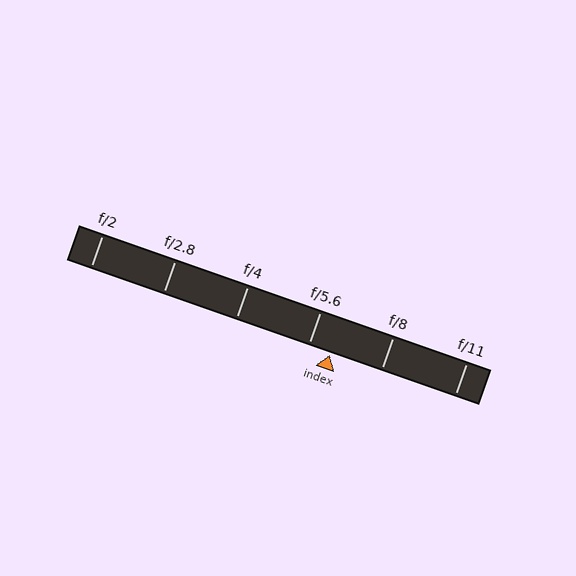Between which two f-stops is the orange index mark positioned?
The index mark is between f/5.6 and f/8.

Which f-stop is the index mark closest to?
The index mark is closest to f/5.6.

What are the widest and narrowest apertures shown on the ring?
The widest aperture shown is f/2 and the narrowest is f/11.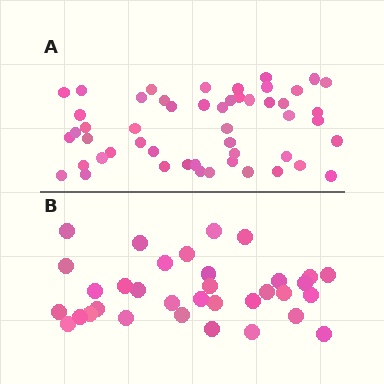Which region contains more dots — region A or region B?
Region A (the top region) has more dots.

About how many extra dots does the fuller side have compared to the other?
Region A has approximately 15 more dots than region B.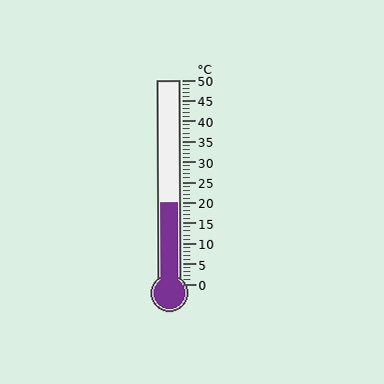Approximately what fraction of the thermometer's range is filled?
The thermometer is filled to approximately 40% of its range.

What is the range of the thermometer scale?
The thermometer scale ranges from 0°C to 50°C.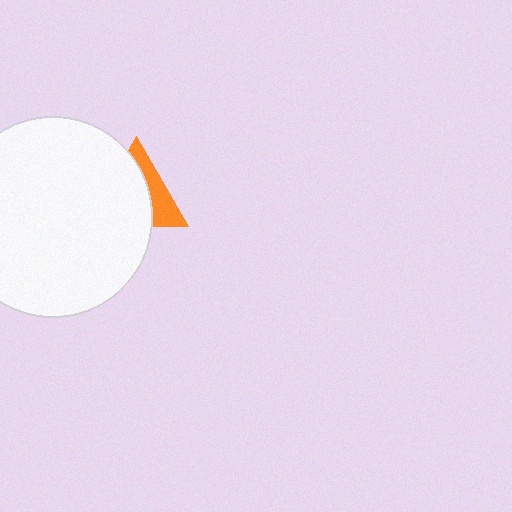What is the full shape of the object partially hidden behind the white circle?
The partially hidden object is an orange triangle.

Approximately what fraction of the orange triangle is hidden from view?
Roughly 64% of the orange triangle is hidden behind the white circle.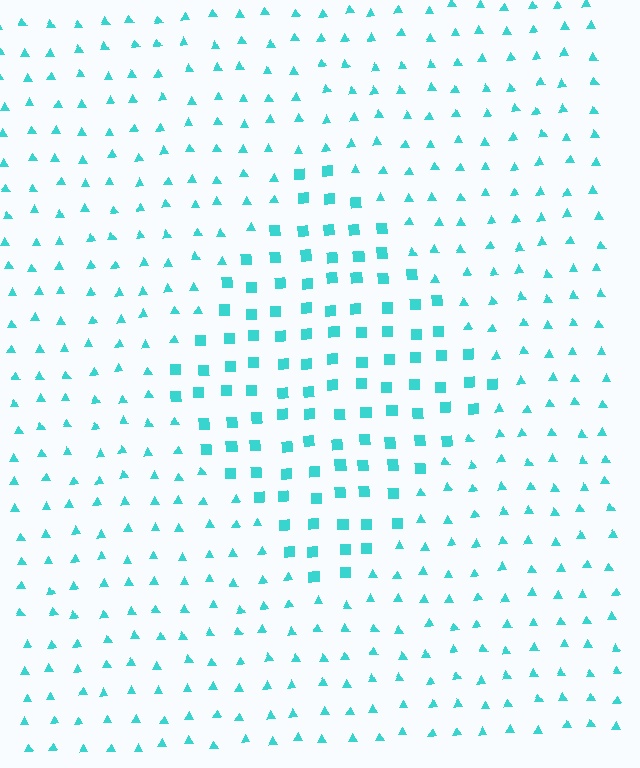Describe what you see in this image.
The image is filled with small cyan elements arranged in a uniform grid. A diamond-shaped region contains squares, while the surrounding area contains triangles. The boundary is defined purely by the change in element shape.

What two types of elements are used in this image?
The image uses squares inside the diamond region and triangles outside it.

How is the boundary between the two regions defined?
The boundary is defined by a change in element shape: squares inside vs. triangles outside. All elements share the same color and spacing.